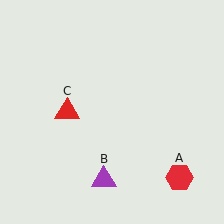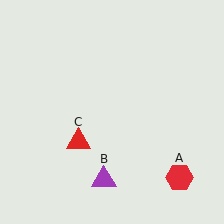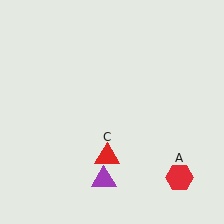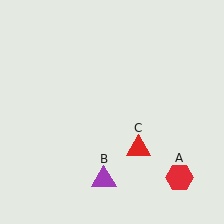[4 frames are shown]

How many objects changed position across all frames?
1 object changed position: red triangle (object C).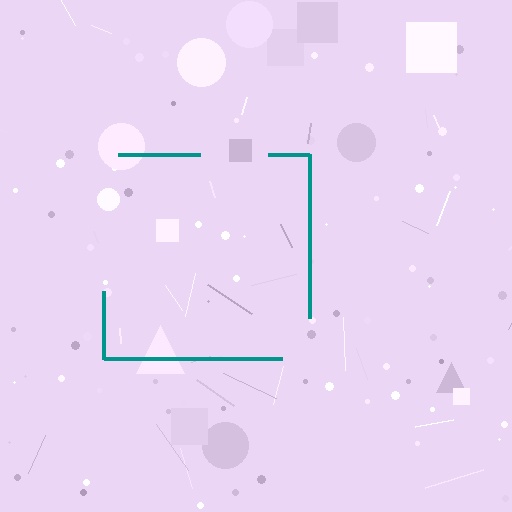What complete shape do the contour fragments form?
The contour fragments form a square.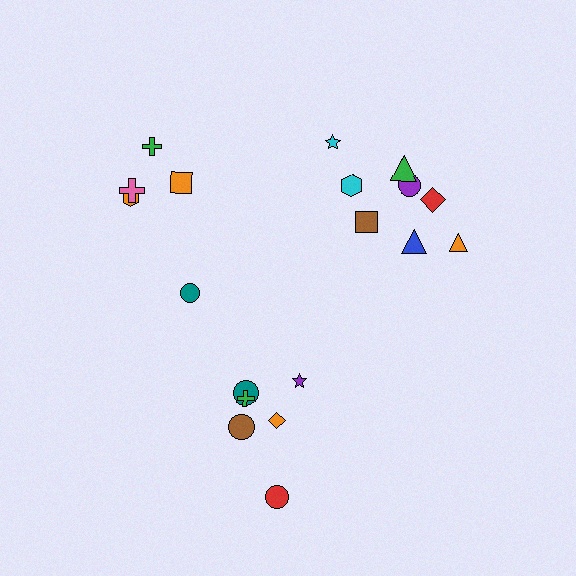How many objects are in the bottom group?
There are 6 objects.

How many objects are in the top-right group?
There are 8 objects.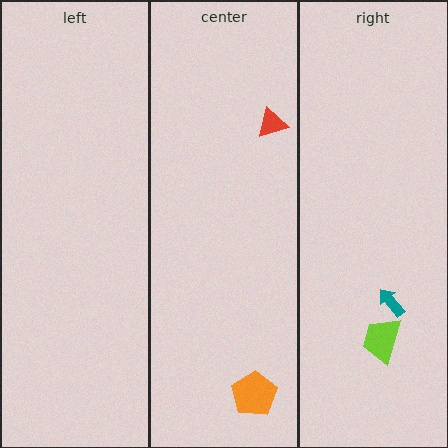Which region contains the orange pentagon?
The center region.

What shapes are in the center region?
The red triangle, the orange pentagon.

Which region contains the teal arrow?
The right region.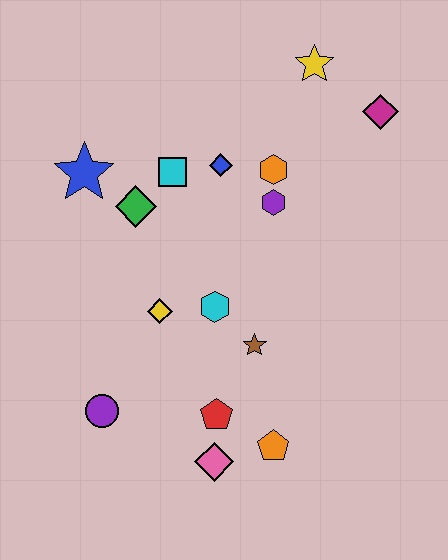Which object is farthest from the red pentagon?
The yellow star is farthest from the red pentagon.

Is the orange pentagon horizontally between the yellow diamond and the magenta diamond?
Yes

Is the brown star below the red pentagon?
No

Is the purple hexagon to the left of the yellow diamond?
No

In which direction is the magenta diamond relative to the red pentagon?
The magenta diamond is above the red pentagon.